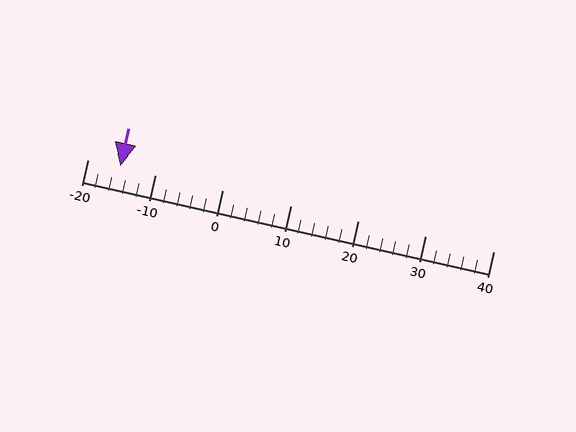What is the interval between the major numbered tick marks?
The major tick marks are spaced 10 units apart.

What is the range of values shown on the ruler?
The ruler shows values from -20 to 40.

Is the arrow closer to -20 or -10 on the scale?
The arrow is closer to -20.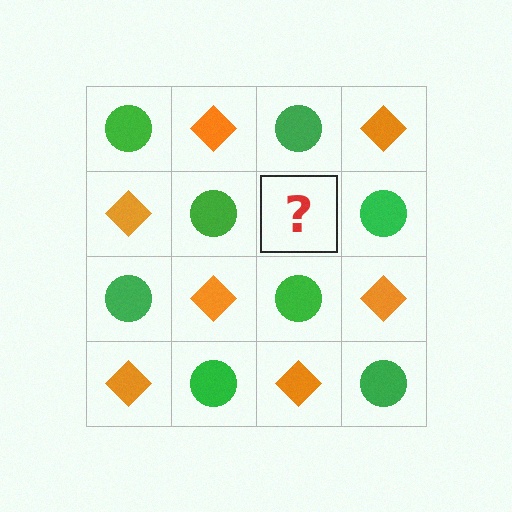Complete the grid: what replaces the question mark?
The question mark should be replaced with an orange diamond.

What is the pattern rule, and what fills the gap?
The rule is that it alternates green circle and orange diamond in a checkerboard pattern. The gap should be filled with an orange diamond.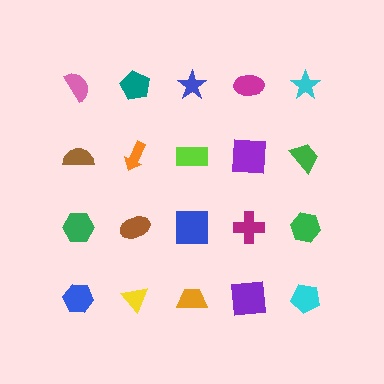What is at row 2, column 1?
A brown semicircle.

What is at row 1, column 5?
A cyan star.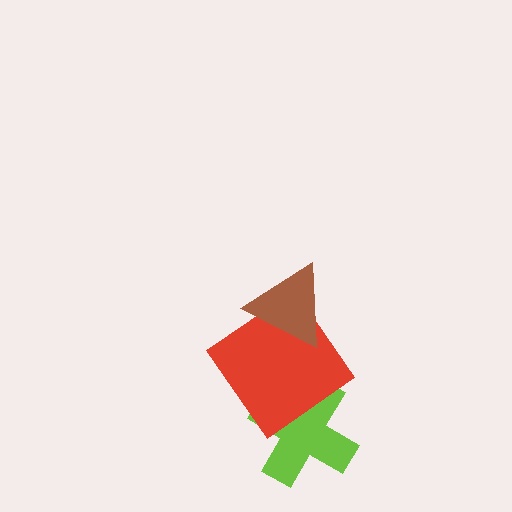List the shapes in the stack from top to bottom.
From top to bottom: the brown triangle, the red diamond, the lime cross.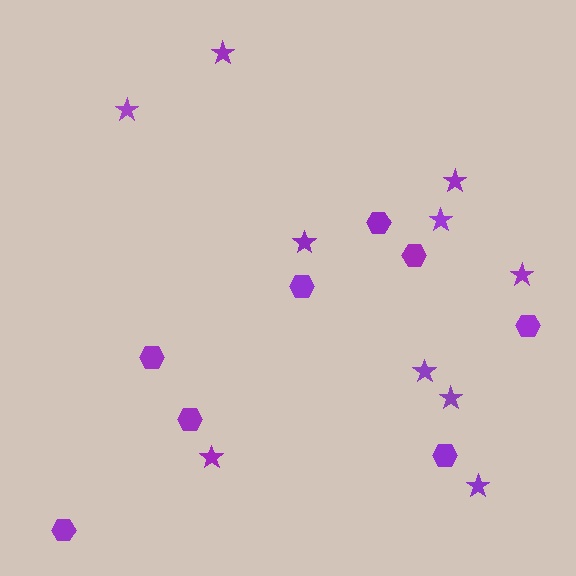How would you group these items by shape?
There are 2 groups: one group of hexagons (8) and one group of stars (10).